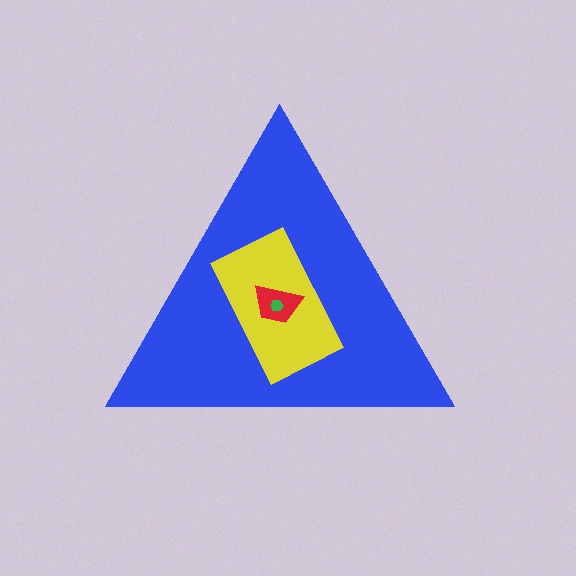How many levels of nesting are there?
4.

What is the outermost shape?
The blue triangle.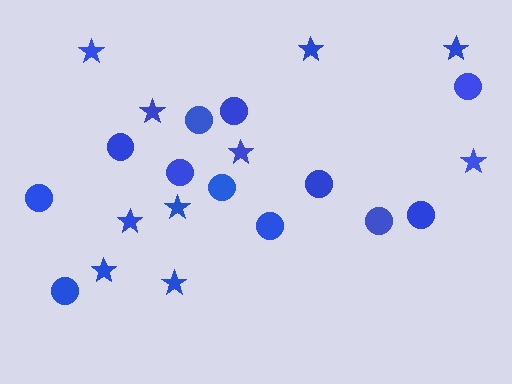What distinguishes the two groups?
There are 2 groups: one group of circles (12) and one group of stars (10).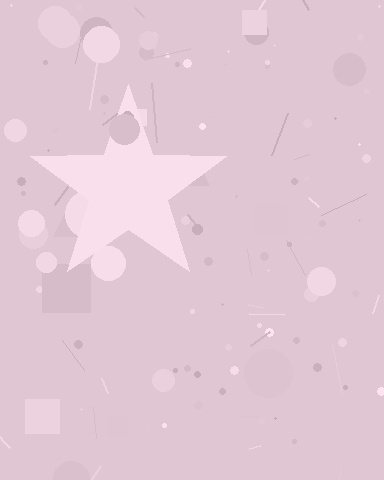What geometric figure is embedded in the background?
A star is embedded in the background.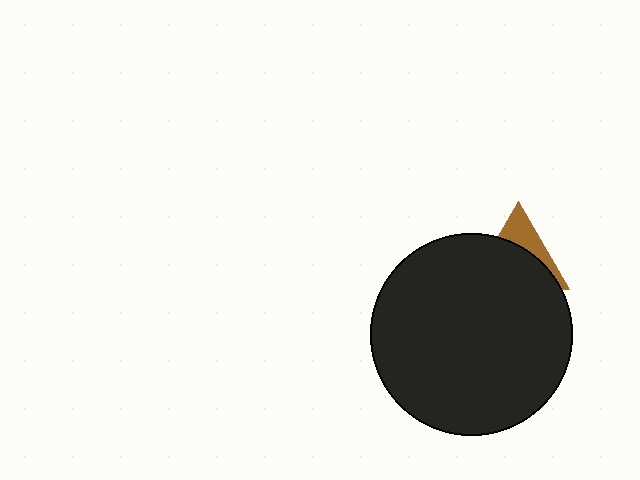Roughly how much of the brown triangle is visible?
A small part of it is visible (roughly 34%).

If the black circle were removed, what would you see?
You would see the complete brown triangle.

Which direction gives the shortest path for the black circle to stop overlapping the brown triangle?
Moving down gives the shortest separation.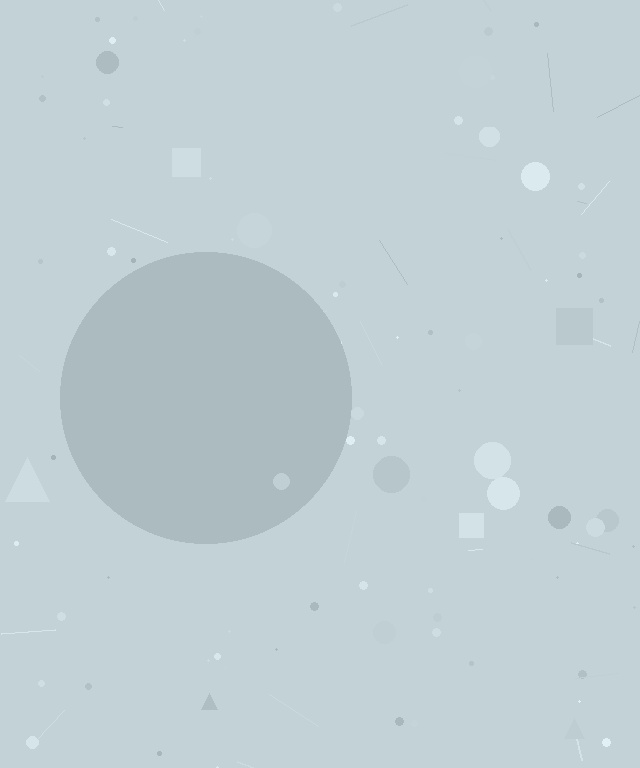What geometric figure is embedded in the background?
A circle is embedded in the background.